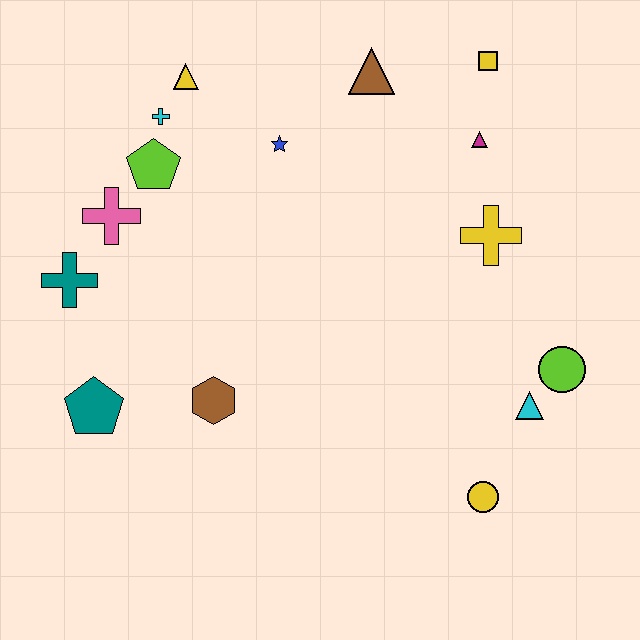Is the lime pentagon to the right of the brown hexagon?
No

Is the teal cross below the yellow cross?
Yes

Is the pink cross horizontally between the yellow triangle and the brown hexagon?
No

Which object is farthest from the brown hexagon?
The yellow square is farthest from the brown hexagon.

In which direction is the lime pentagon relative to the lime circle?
The lime pentagon is to the left of the lime circle.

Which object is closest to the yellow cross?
The magenta triangle is closest to the yellow cross.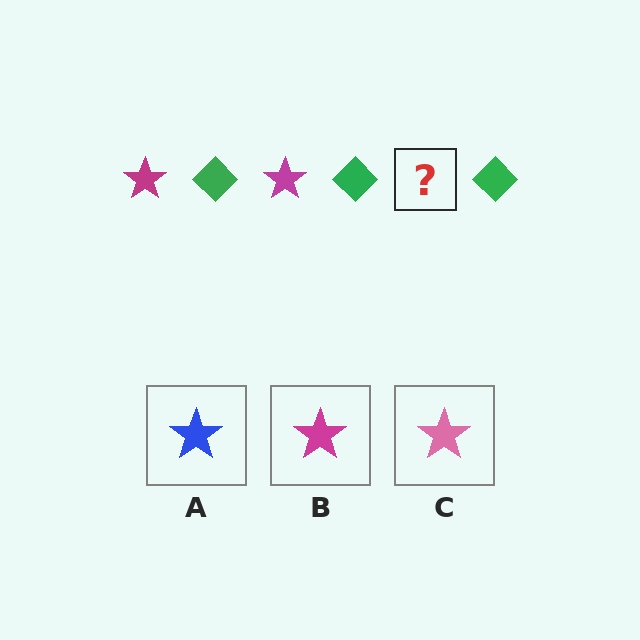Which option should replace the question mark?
Option B.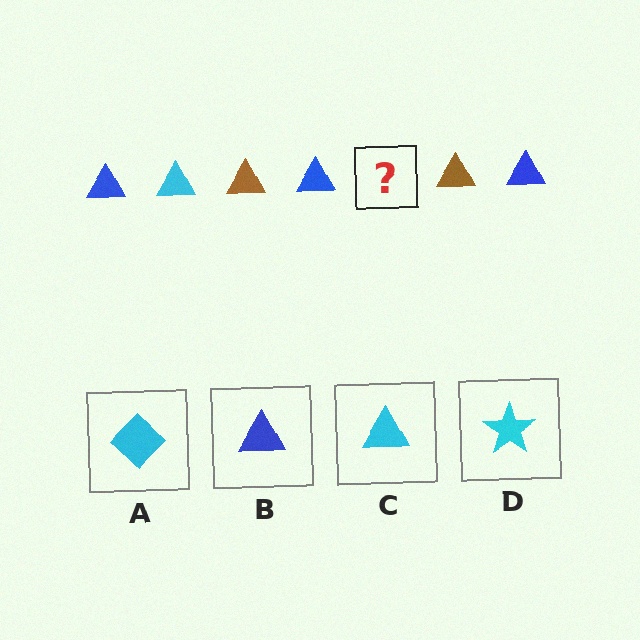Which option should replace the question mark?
Option C.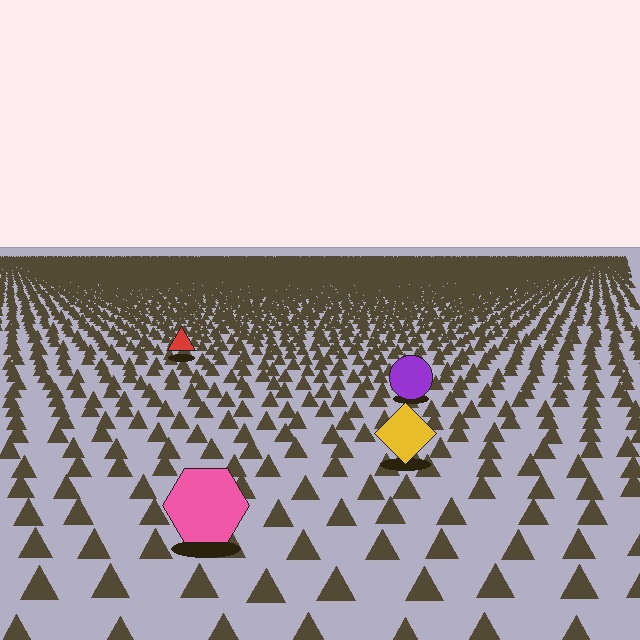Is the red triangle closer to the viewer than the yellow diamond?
No. The yellow diamond is closer — you can tell from the texture gradient: the ground texture is coarser near it.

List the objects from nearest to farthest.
From nearest to farthest: the pink hexagon, the yellow diamond, the purple circle, the red triangle.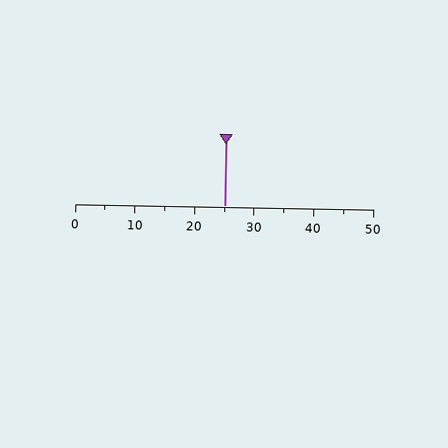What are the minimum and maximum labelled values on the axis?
The axis runs from 0 to 50.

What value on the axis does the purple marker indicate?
The marker indicates approximately 25.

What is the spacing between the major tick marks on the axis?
The major ticks are spaced 10 apart.